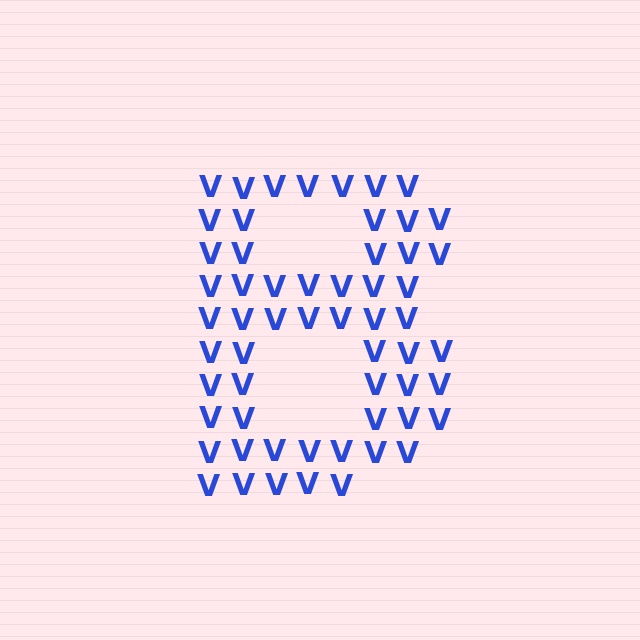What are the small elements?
The small elements are letter V's.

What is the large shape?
The large shape is the letter B.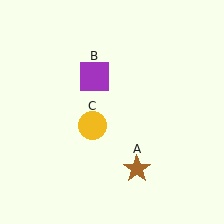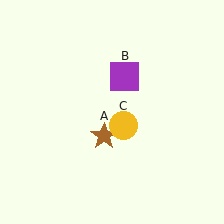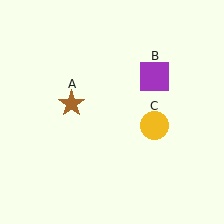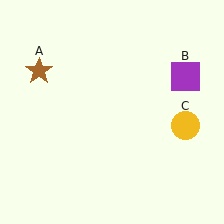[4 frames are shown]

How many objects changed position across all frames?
3 objects changed position: brown star (object A), purple square (object B), yellow circle (object C).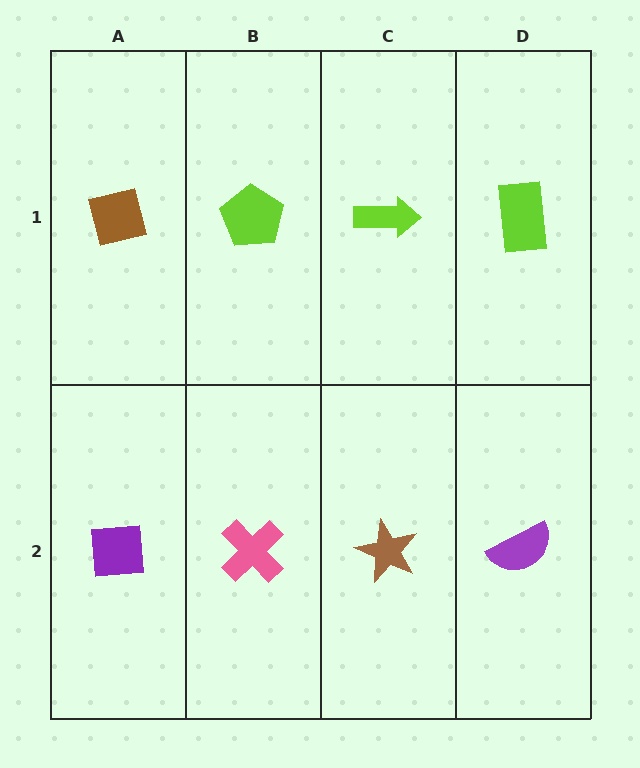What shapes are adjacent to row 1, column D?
A purple semicircle (row 2, column D), a lime arrow (row 1, column C).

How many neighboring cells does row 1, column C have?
3.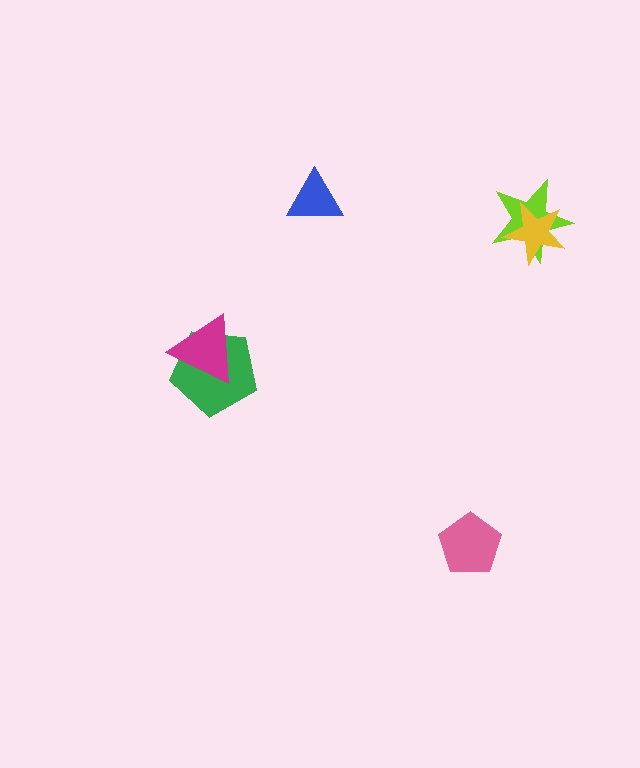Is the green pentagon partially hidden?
Yes, it is partially covered by another shape.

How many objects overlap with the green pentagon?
1 object overlaps with the green pentagon.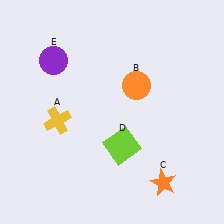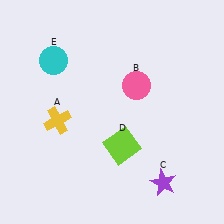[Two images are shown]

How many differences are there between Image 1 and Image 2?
There are 3 differences between the two images.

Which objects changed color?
B changed from orange to pink. C changed from orange to purple. E changed from purple to cyan.